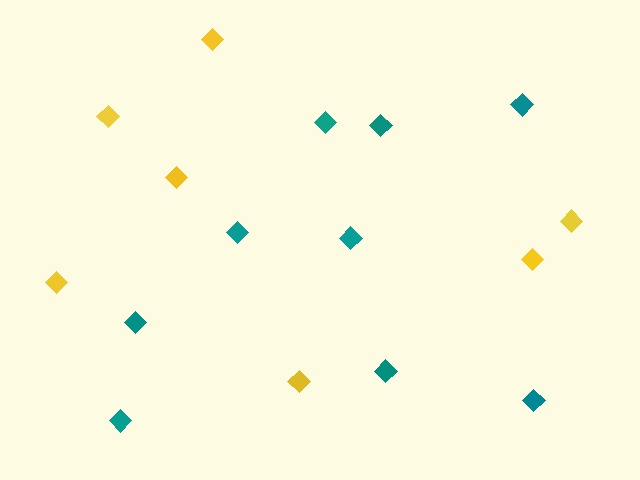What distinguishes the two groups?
There are 2 groups: one group of teal diamonds (9) and one group of yellow diamonds (7).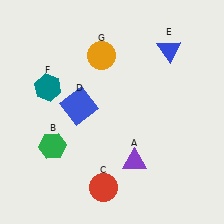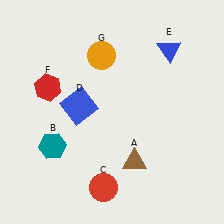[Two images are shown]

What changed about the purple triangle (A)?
In Image 1, A is purple. In Image 2, it changed to brown.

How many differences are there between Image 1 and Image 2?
There are 3 differences between the two images.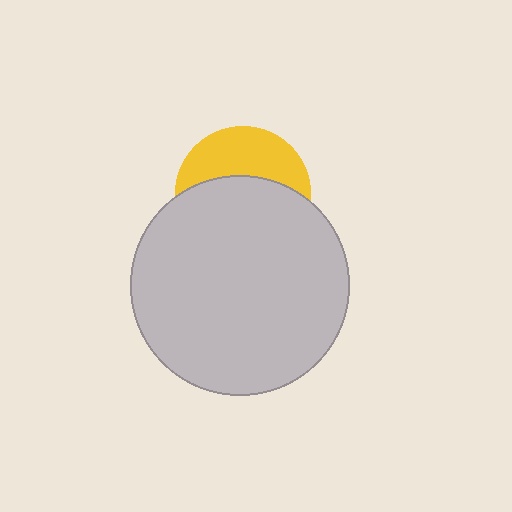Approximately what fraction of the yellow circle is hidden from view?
Roughly 60% of the yellow circle is hidden behind the light gray circle.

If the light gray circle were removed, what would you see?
You would see the complete yellow circle.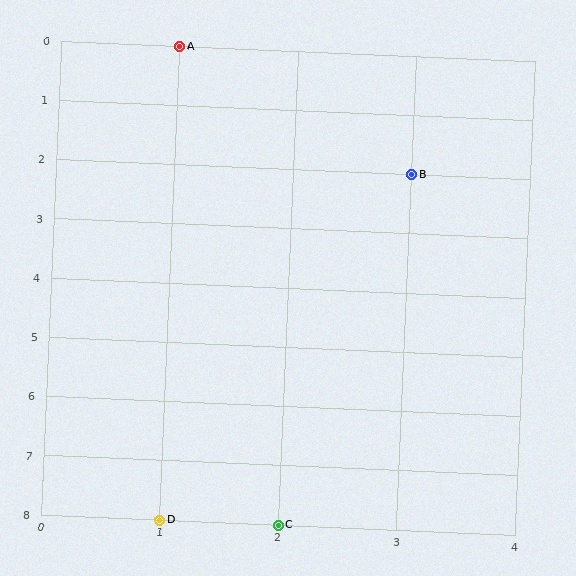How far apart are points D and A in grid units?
Points D and A are 8 rows apart.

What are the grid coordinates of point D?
Point D is at grid coordinates (1, 8).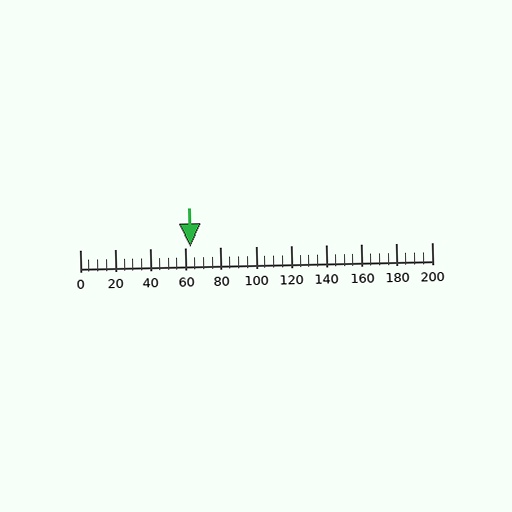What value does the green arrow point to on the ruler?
The green arrow points to approximately 63.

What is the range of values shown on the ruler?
The ruler shows values from 0 to 200.